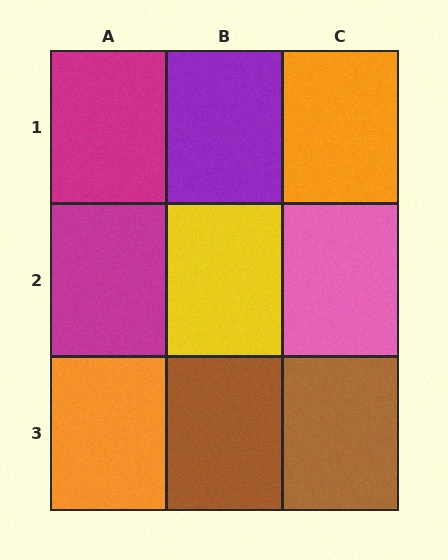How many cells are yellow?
1 cell is yellow.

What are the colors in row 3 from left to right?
Orange, brown, brown.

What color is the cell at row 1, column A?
Magenta.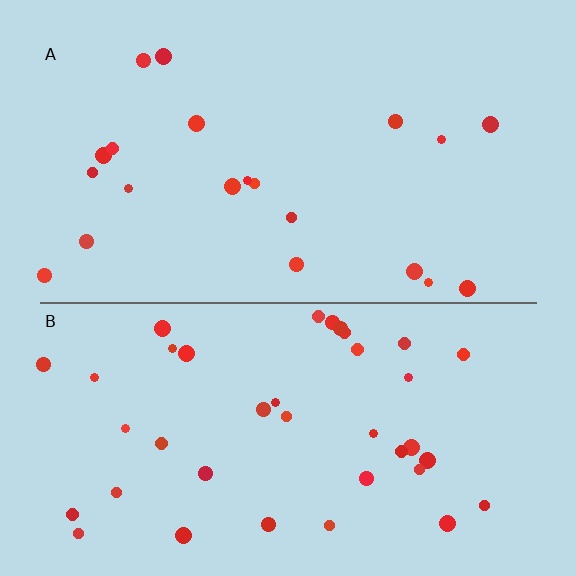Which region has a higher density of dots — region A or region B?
B (the bottom).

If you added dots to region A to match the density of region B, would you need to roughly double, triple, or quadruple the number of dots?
Approximately double.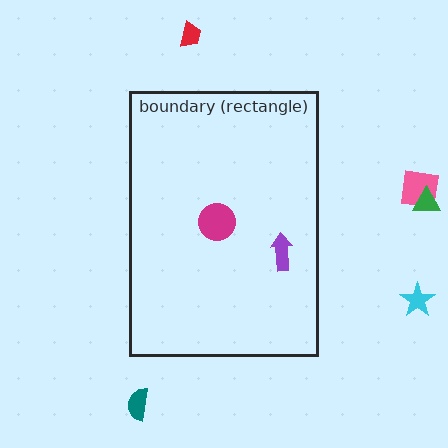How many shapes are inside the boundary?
2 inside, 5 outside.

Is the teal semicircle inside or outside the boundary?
Outside.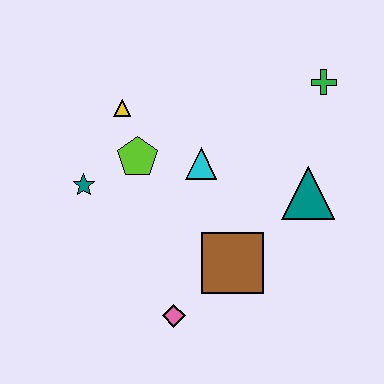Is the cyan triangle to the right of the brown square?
No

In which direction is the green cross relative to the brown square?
The green cross is above the brown square.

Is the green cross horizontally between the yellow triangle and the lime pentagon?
No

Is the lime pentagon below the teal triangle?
No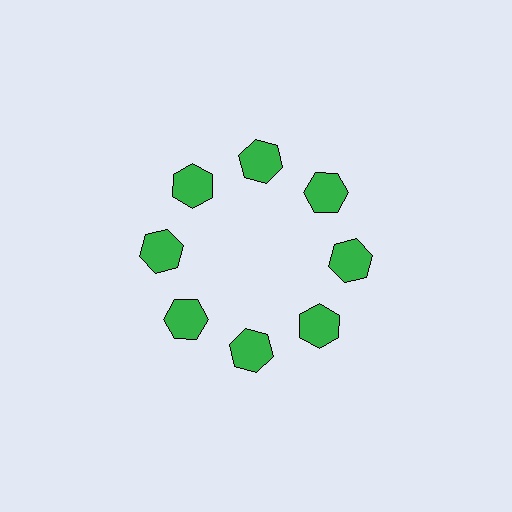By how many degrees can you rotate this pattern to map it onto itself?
The pattern maps onto itself every 45 degrees of rotation.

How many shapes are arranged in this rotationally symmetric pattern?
There are 8 shapes, arranged in 8 groups of 1.